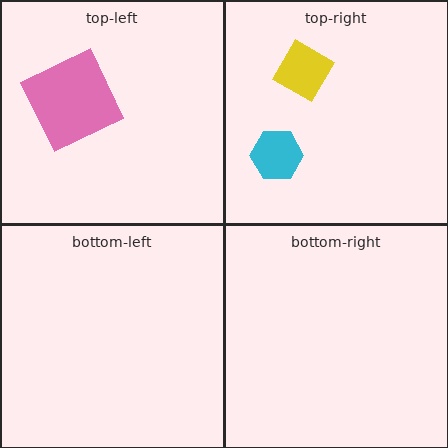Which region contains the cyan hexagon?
The top-right region.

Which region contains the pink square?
The top-left region.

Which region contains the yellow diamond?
The top-right region.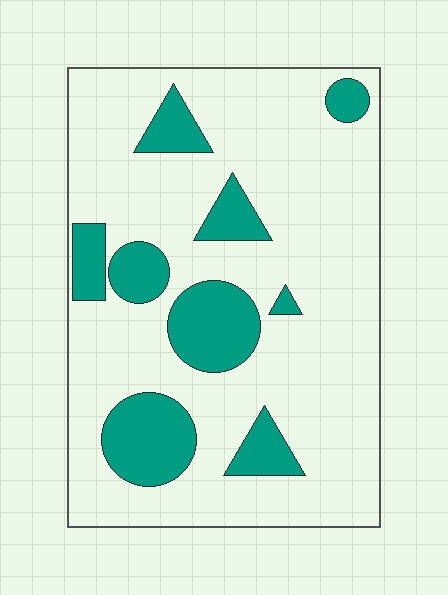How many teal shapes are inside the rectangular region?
9.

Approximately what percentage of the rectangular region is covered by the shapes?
Approximately 20%.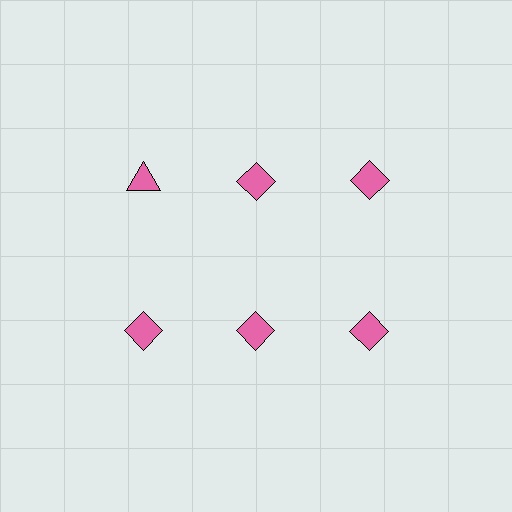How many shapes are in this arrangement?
There are 6 shapes arranged in a grid pattern.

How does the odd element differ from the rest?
It has a different shape: triangle instead of diamond.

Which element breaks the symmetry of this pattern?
The pink triangle in the top row, leftmost column breaks the symmetry. All other shapes are pink diamonds.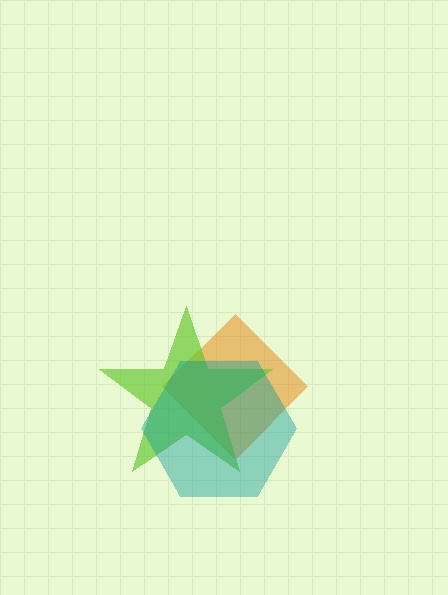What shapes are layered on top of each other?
The layered shapes are: an orange diamond, a lime star, a teal hexagon.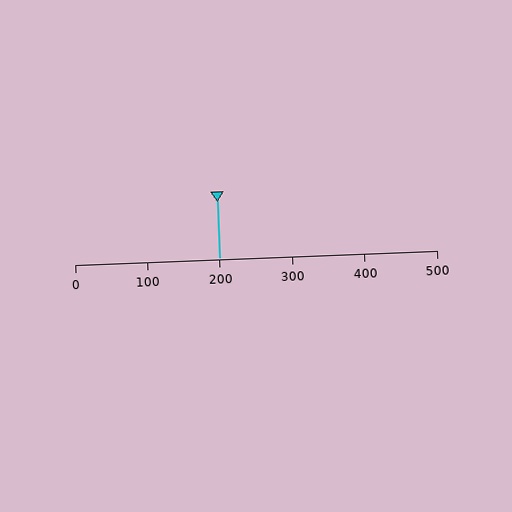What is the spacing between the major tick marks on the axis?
The major ticks are spaced 100 apart.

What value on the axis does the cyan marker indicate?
The marker indicates approximately 200.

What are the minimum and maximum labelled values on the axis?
The axis runs from 0 to 500.